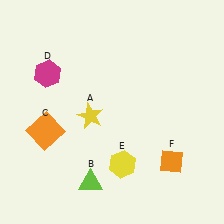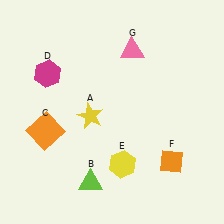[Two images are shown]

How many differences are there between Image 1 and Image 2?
There is 1 difference between the two images.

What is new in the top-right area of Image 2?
A pink triangle (G) was added in the top-right area of Image 2.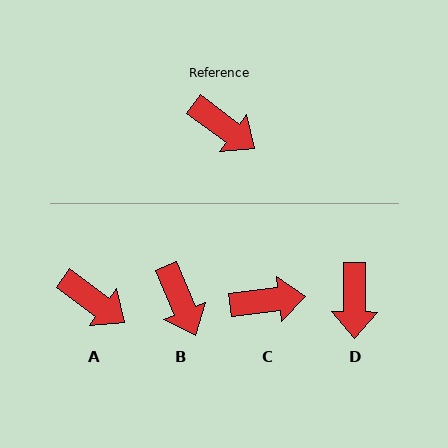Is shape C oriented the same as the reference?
No, it is off by about 43 degrees.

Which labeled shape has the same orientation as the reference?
A.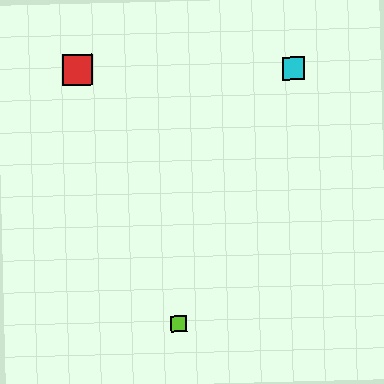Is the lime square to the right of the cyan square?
No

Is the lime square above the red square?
No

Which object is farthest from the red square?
The lime square is farthest from the red square.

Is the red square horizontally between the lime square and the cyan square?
No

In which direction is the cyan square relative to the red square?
The cyan square is to the right of the red square.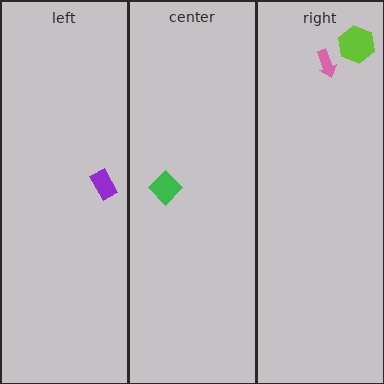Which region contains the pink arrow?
The right region.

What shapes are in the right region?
The lime hexagon, the pink arrow.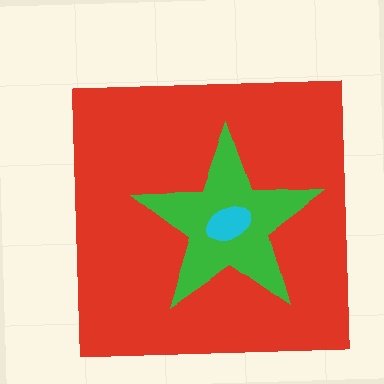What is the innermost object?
The cyan ellipse.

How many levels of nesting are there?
3.